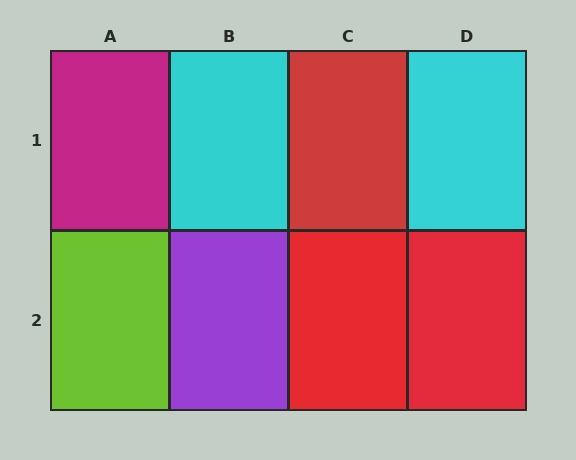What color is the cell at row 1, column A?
Magenta.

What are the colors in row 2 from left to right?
Lime, purple, red, red.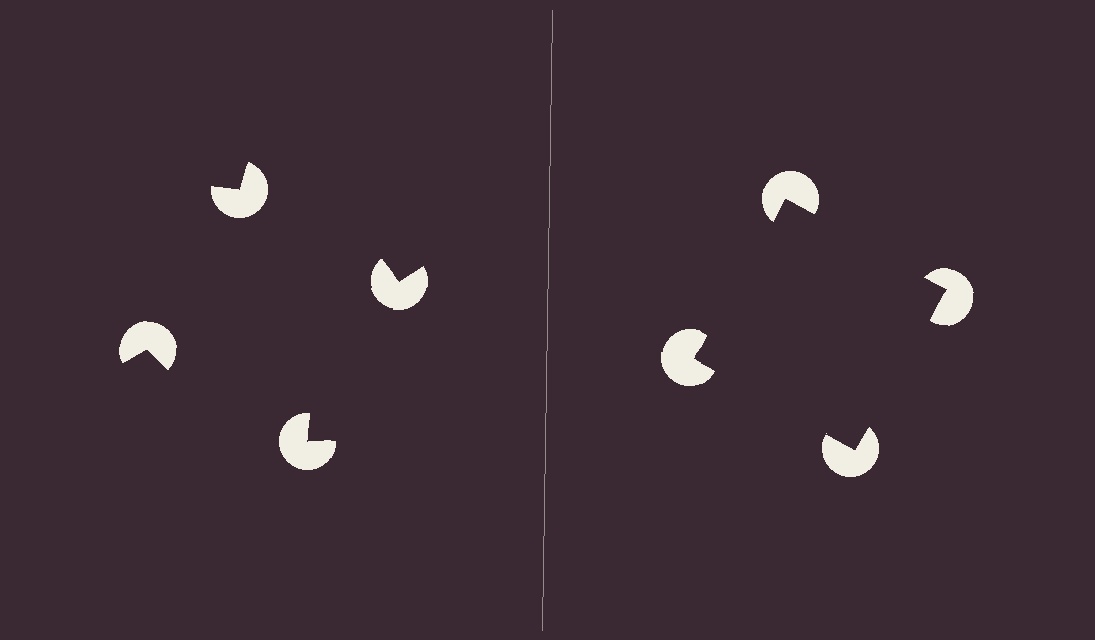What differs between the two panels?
The pac-man discs are positioned identically on both sides; only the wedge orientations differ. On the right they align to a square; on the left they are misaligned.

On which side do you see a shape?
An illusory square appears on the right side. On the left side the wedge cuts are rotated, so no coherent shape forms.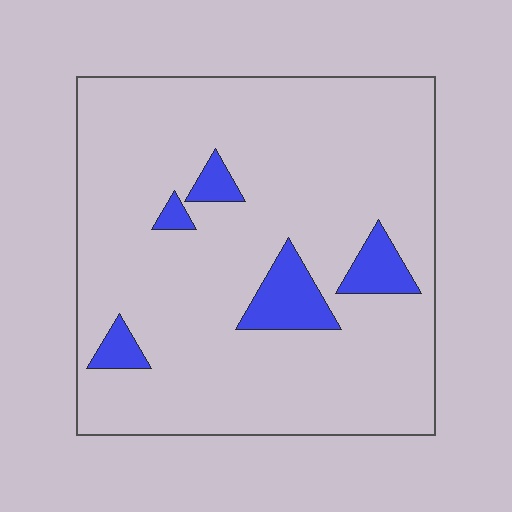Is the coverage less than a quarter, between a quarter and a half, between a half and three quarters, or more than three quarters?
Less than a quarter.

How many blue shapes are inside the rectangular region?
5.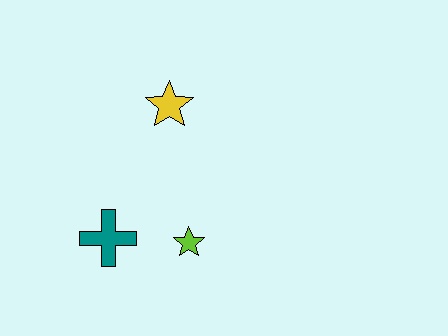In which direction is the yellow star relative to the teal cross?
The yellow star is above the teal cross.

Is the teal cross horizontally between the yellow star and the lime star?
No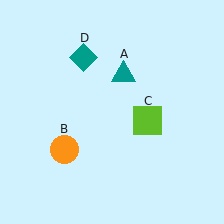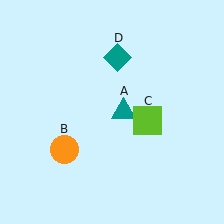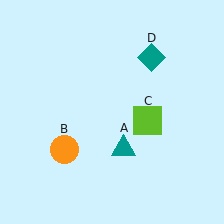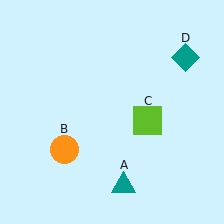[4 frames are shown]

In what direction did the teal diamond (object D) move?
The teal diamond (object D) moved right.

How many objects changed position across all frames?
2 objects changed position: teal triangle (object A), teal diamond (object D).